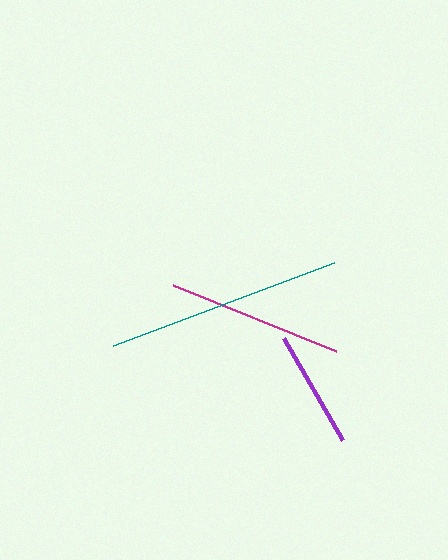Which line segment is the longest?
The teal line is the longest at approximately 236 pixels.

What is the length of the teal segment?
The teal segment is approximately 236 pixels long.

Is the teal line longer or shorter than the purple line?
The teal line is longer than the purple line.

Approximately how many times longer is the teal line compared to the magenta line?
The teal line is approximately 1.3 times the length of the magenta line.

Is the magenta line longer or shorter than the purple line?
The magenta line is longer than the purple line.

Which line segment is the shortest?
The purple line is the shortest at approximately 118 pixels.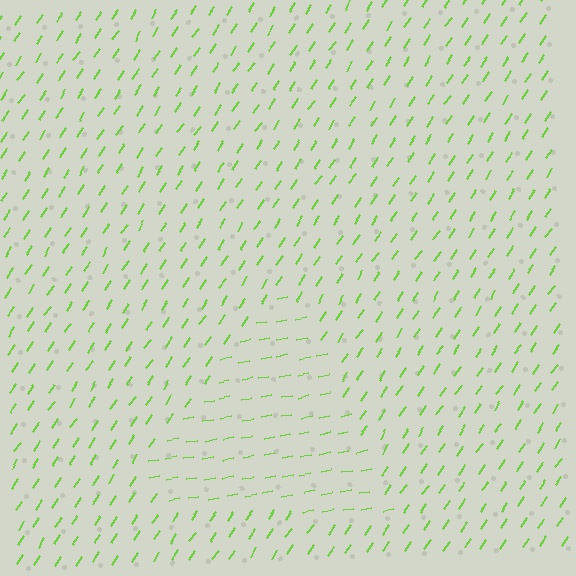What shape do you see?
I see a triangle.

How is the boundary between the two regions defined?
The boundary is defined purely by a change in line orientation (approximately 45 degrees difference). All lines are the same color and thickness.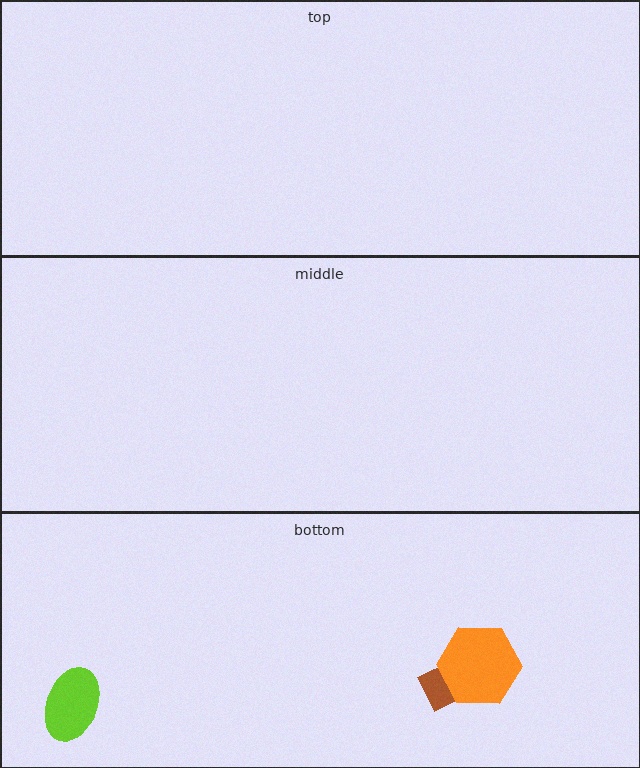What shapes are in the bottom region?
The brown diamond, the lime ellipse, the orange hexagon.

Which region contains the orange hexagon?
The bottom region.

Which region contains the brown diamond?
The bottom region.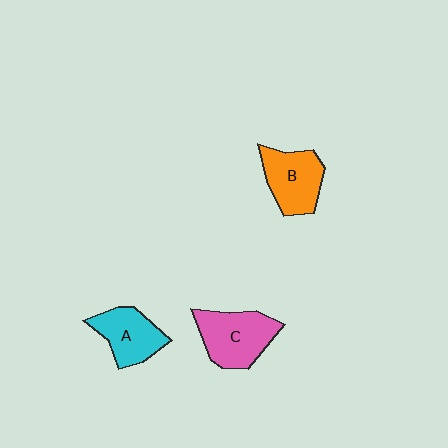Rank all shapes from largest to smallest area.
From largest to smallest: C (pink), B (orange), A (cyan).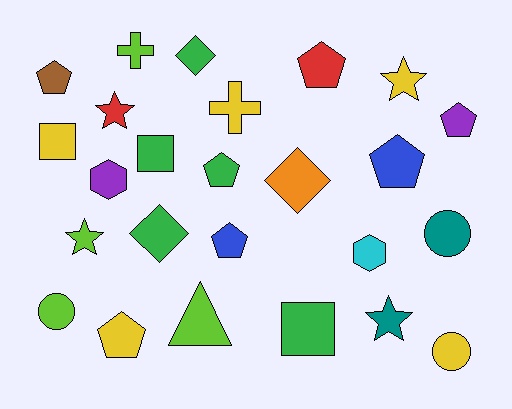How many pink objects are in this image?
There are no pink objects.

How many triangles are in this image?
There is 1 triangle.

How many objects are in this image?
There are 25 objects.